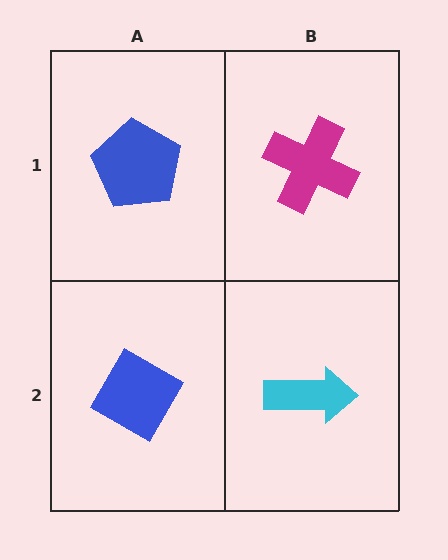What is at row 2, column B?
A cyan arrow.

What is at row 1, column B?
A magenta cross.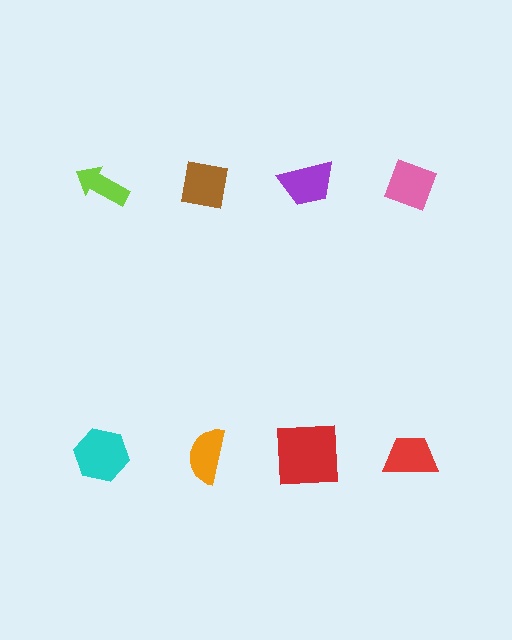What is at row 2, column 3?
A red square.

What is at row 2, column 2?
An orange semicircle.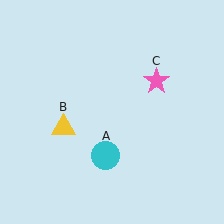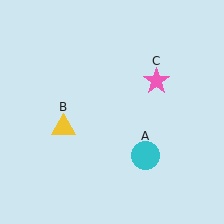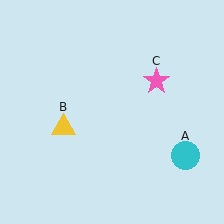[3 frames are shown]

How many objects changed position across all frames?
1 object changed position: cyan circle (object A).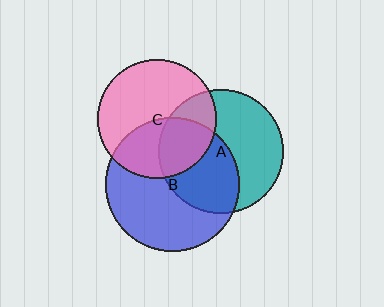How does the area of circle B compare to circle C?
Approximately 1.3 times.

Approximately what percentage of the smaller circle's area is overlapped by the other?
Approximately 30%.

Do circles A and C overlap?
Yes.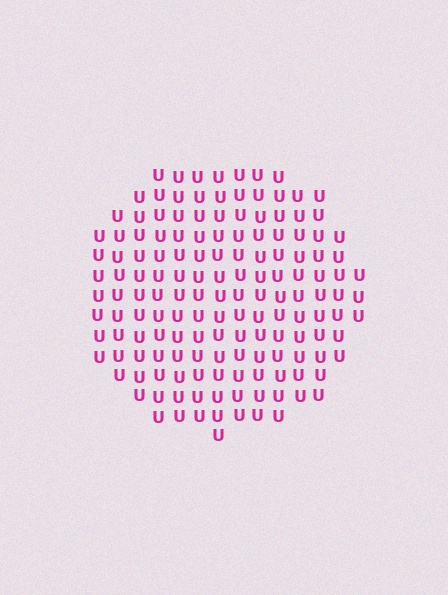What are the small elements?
The small elements are letter U's.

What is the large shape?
The large shape is a circle.